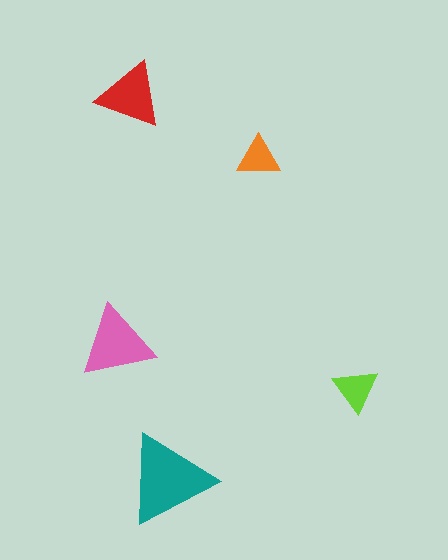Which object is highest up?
The red triangle is topmost.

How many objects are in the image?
There are 5 objects in the image.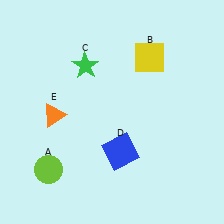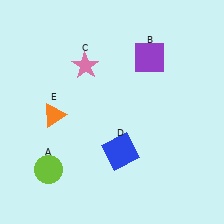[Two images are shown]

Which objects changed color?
B changed from yellow to purple. C changed from green to pink.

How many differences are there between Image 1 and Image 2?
There are 2 differences between the two images.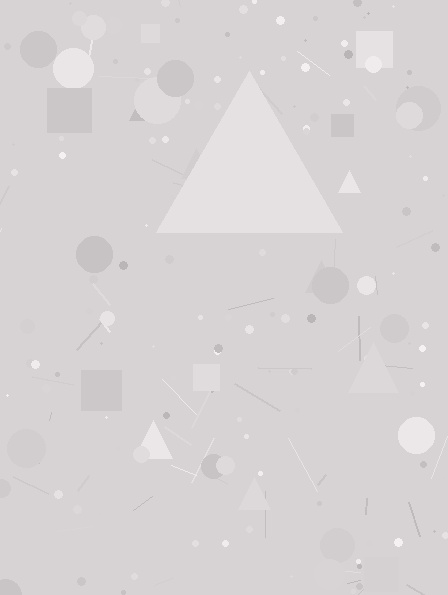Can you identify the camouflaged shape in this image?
The camouflaged shape is a triangle.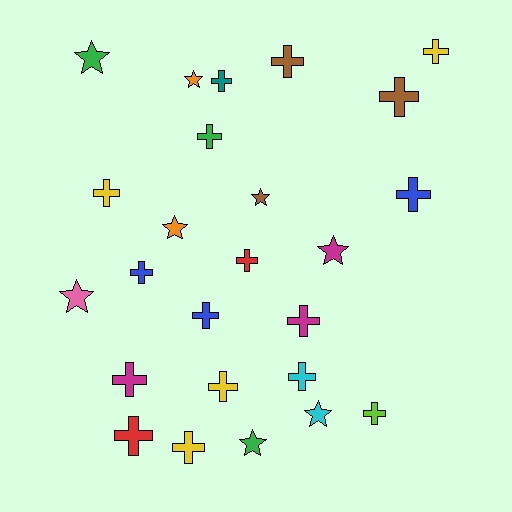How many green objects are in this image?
There are 3 green objects.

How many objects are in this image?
There are 25 objects.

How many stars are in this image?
There are 8 stars.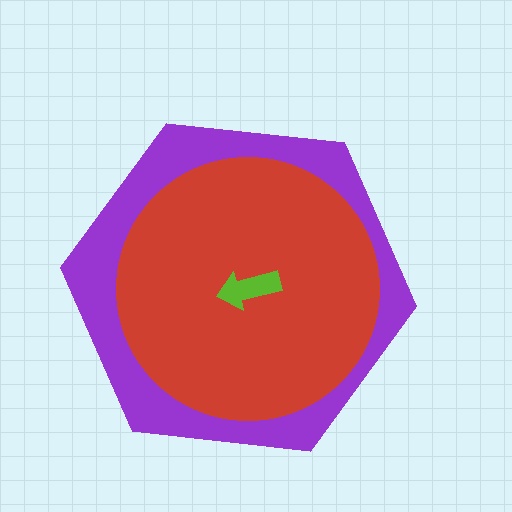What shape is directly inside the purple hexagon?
The red circle.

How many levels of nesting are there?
3.